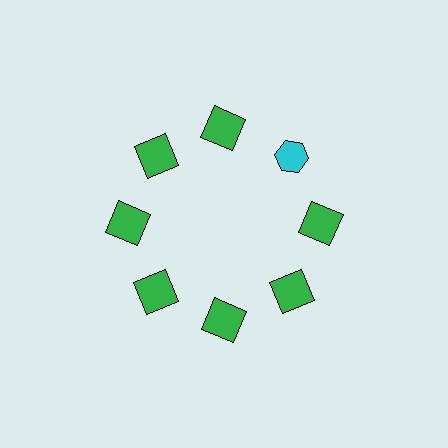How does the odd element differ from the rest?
It differs in both color (cyan instead of green) and shape (hexagon instead of square).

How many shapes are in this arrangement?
There are 8 shapes arranged in a ring pattern.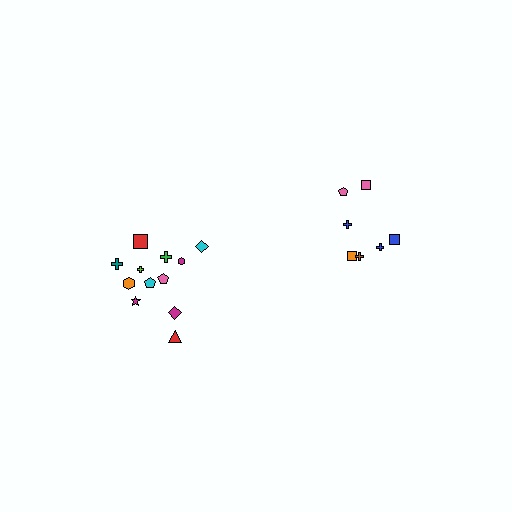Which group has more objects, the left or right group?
The left group.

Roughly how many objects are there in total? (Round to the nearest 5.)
Roughly 20 objects in total.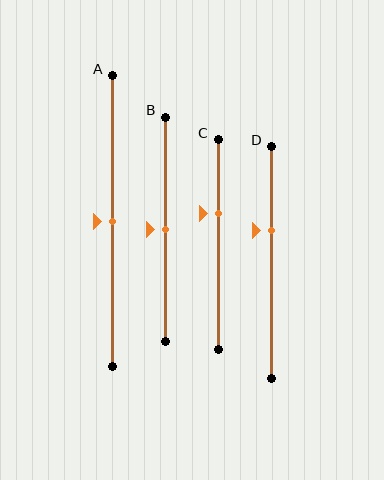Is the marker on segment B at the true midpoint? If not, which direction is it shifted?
Yes, the marker on segment B is at the true midpoint.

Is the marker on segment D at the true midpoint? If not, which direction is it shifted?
No, the marker on segment D is shifted upward by about 14% of the segment length.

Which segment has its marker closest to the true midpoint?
Segment A has its marker closest to the true midpoint.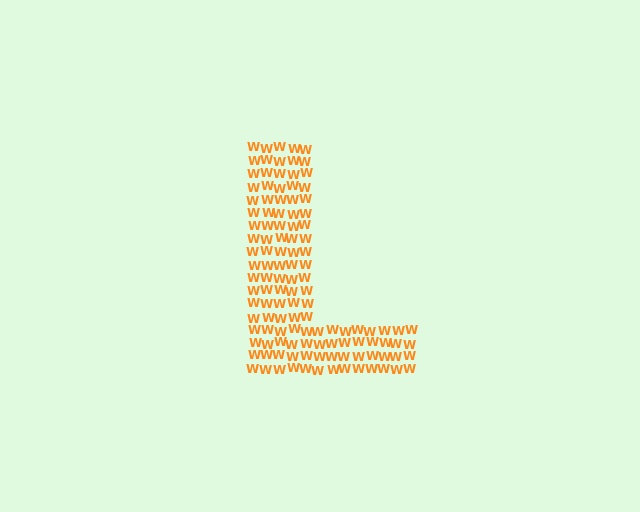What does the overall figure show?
The overall figure shows the letter L.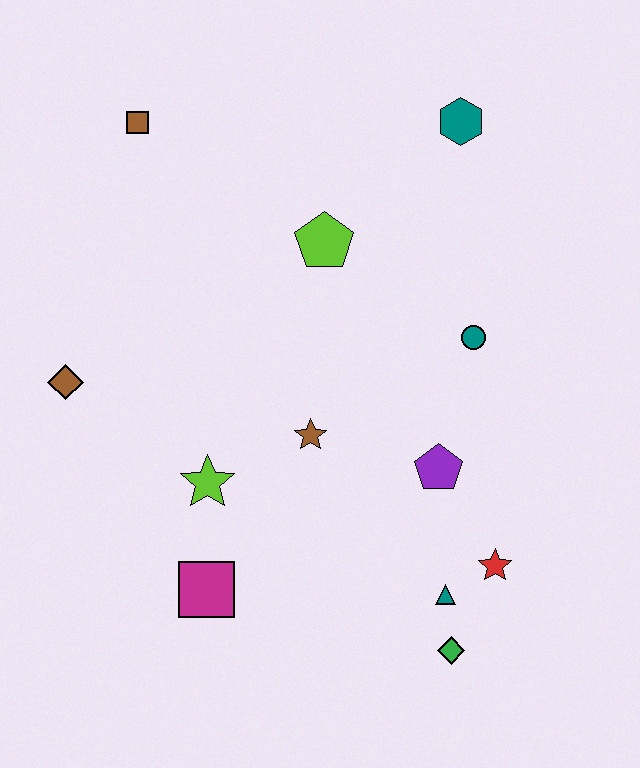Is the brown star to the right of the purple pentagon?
No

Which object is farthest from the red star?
The brown square is farthest from the red star.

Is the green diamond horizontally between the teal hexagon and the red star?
No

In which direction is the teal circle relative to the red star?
The teal circle is above the red star.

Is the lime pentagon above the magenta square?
Yes